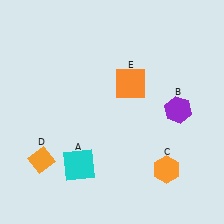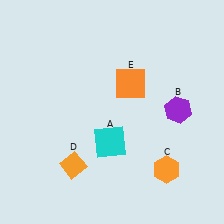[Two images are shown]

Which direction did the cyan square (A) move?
The cyan square (A) moved right.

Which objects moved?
The objects that moved are: the cyan square (A), the orange diamond (D).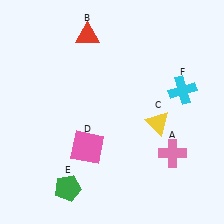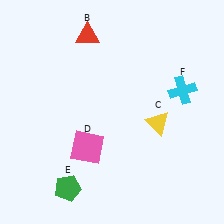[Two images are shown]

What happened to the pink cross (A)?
The pink cross (A) was removed in Image 2. It was in the bottom-right area of Image 1.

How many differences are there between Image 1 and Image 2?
There is 1 difference between the two images.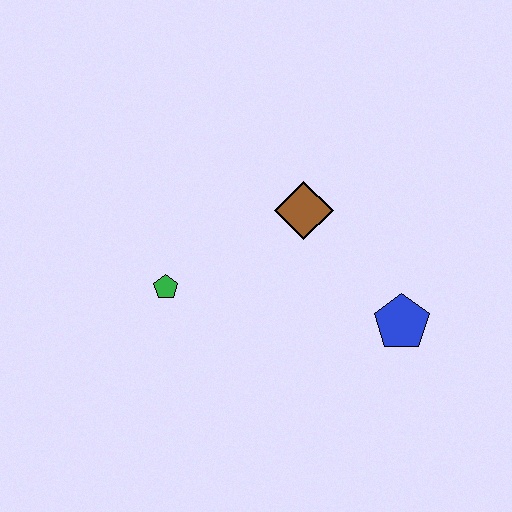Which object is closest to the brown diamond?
The blue pentagon is closest to the brown diamond.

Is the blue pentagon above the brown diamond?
No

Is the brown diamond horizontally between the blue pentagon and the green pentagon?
Yes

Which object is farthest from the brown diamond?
The green pentagon is farthest from the brown diamond.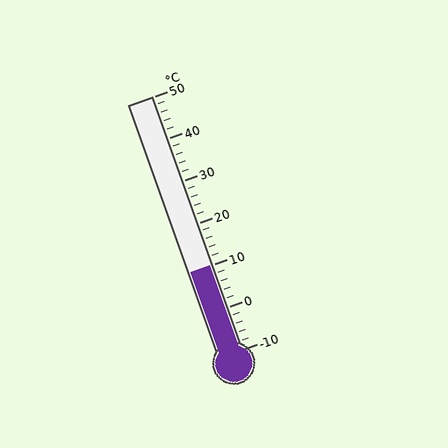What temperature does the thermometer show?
The thermometer shows approximately 10°C.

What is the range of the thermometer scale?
The thermometer scale ranges from -10°C to 50°C.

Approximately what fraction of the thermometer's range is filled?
The thermometer is filled to approximately 35% of its range.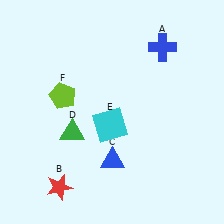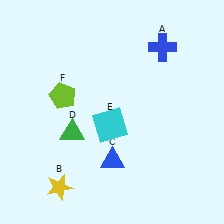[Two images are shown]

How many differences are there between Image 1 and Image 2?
There is 1 difference between the two images.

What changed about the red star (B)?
In Image 1, B is red. In Image 2, it changed to yellow.